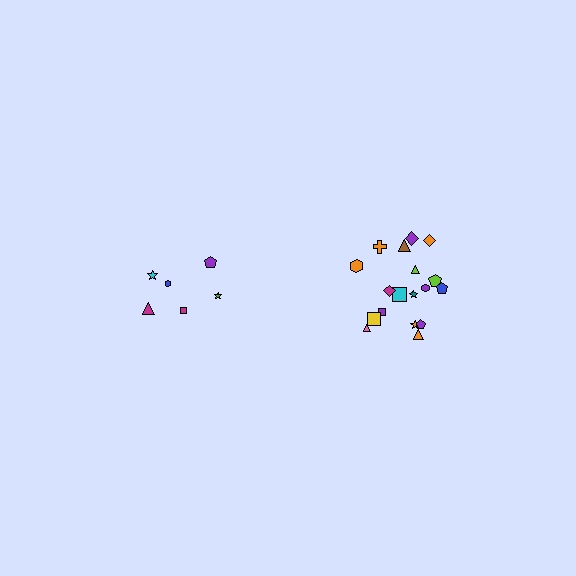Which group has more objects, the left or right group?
The right group.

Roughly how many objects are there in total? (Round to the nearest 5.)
Roughly 25 objects in total.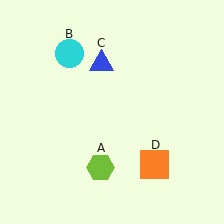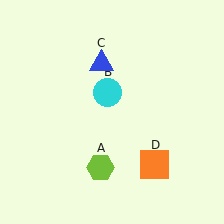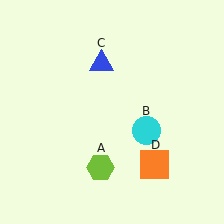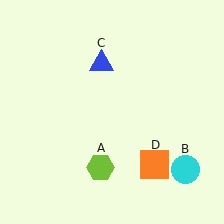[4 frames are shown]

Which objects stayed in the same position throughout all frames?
Lime hexagon (object A) and blue triangle (object C) and orange square (object D) remained stationary.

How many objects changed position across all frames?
1 object changed position: cyan circle (object B).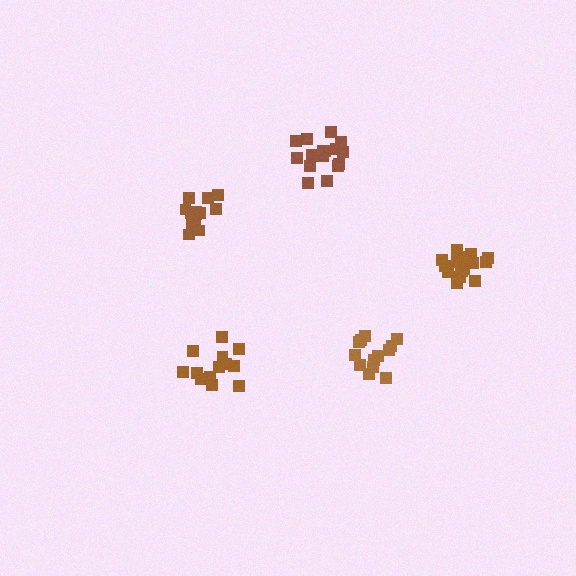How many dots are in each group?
Group 1: 16 dots, Group 2: 13 dots, Group 3: 13 dots, Group 4: 18 dots, Group 5: 13 dots (73 total).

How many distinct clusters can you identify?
There are 5 distinct clusters.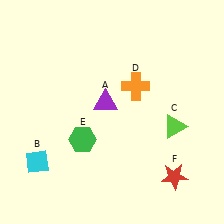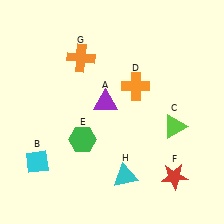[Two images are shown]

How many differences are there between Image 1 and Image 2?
There are 2 differences between the two images.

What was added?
An orange cross (G), a cyan triangle (H) were added in Image 2.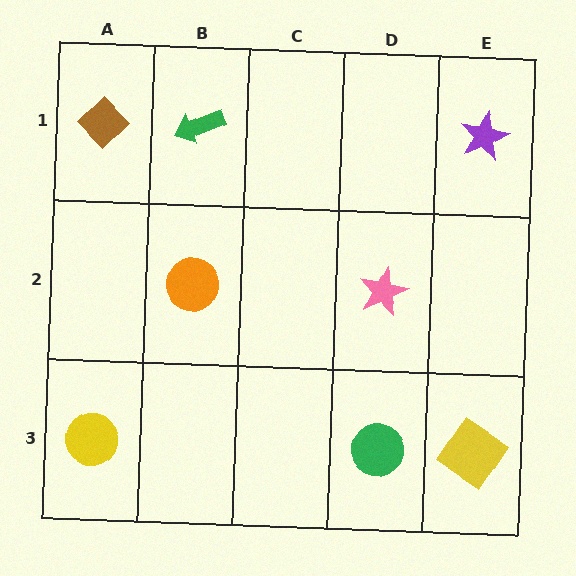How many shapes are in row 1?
3 shapes.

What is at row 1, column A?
A brown diamond.